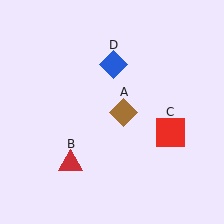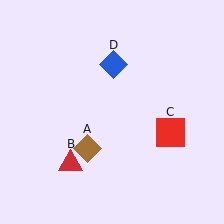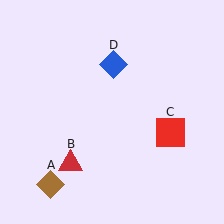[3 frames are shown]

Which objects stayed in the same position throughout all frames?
Red triangle (object B) and red square (object C) and blue diamond (object D) remained stationary.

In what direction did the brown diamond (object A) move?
The brown diamond (object A) moved down and to the left.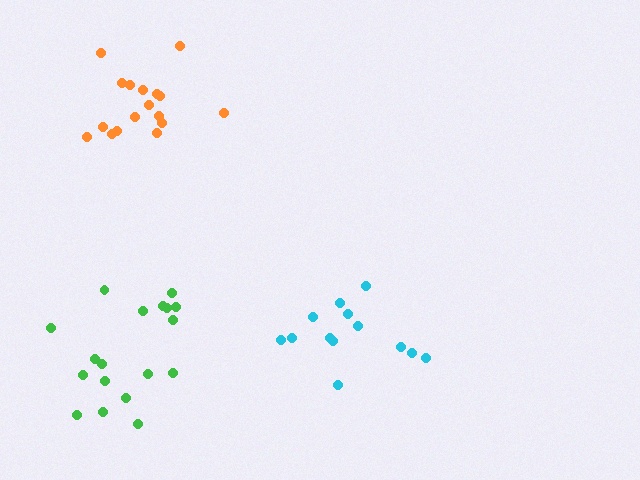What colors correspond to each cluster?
The clusters are colored: cyan, green, orange.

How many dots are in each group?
Group 1: 13 dots, Group 2: 18 dots, Group 3: 17 dots (48 total).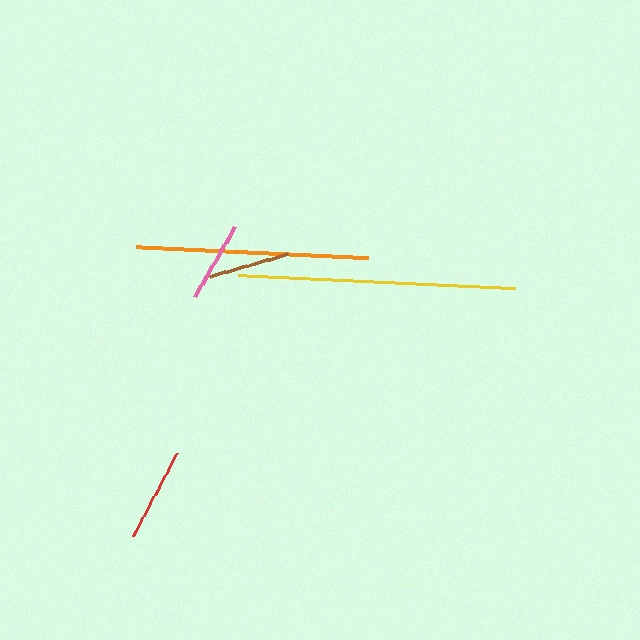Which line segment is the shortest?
The pink line is the shortest at approximately 81 pixels.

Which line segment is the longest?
The yellow line is the longest at approximately 277 pixels.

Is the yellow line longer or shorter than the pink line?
The yellow line is longer than the pink line.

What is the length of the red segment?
The red segment is approximately 93 pixels long.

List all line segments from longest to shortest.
From longest to shortest: yellow, orange, red, brown, pink.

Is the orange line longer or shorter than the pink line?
The orange line is longer than the pink line.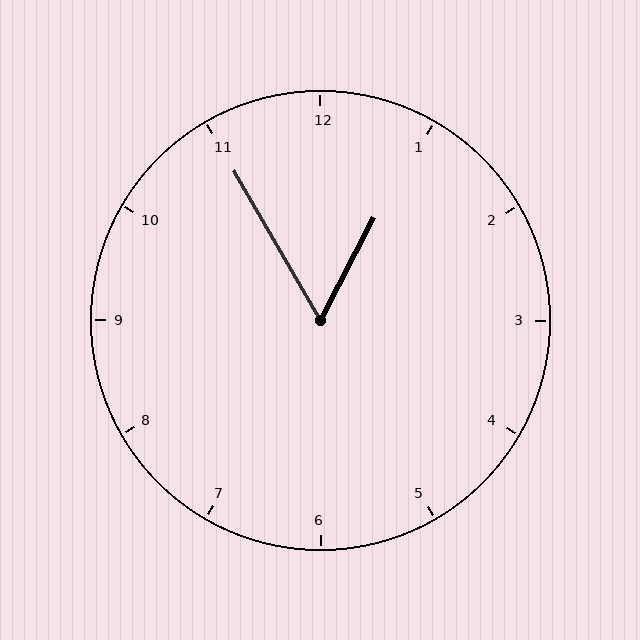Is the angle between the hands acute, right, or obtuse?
It is acute.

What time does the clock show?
12:55.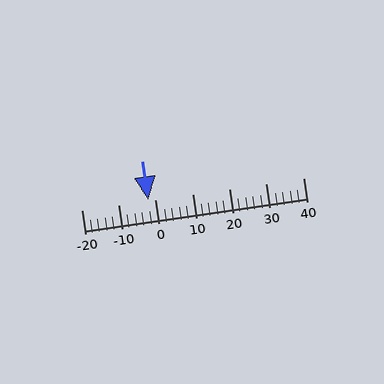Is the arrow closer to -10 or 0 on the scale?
The arrow is closer to 0.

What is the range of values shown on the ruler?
The ruler shows values from -20 to 40.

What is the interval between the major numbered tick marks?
The major tick marks are spaced 10 units apart.